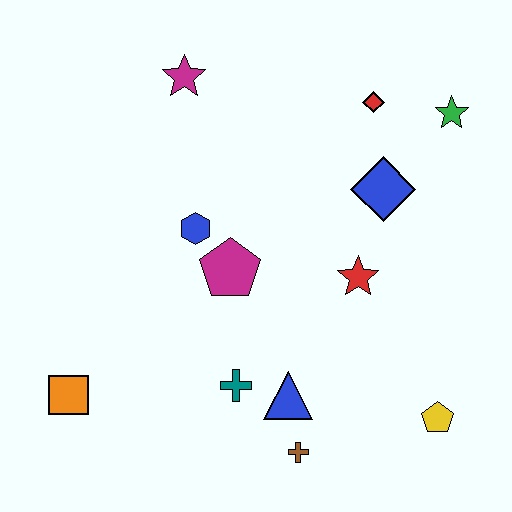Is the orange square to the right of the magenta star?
No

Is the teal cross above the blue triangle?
Yes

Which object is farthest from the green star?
The orange square is farthest from the green star.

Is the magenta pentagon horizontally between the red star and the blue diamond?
No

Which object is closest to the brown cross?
The blue triangle is closest to the brown cross.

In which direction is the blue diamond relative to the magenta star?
The blue diamond is to the right of the magenta star.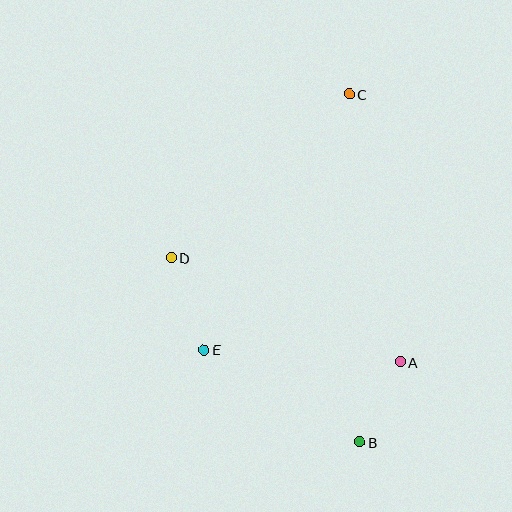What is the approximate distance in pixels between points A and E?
The distance between A and E is approximately 196 pixels.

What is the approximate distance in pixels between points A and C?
The distance between A and C is approximately 273 pixels.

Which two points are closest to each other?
Points A and B are closest to each other.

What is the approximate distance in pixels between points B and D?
The distance between B and D is approximately 264 pixels.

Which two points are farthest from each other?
Points B and C are farthest from each other.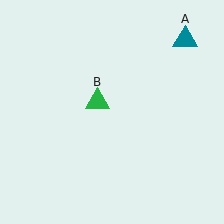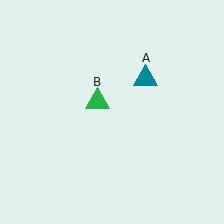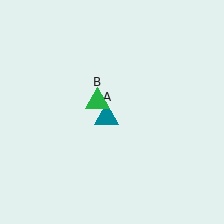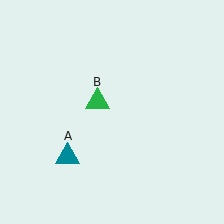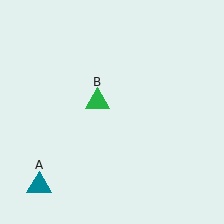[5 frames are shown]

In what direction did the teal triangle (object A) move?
The teal triangle (object A) moved down and to the left.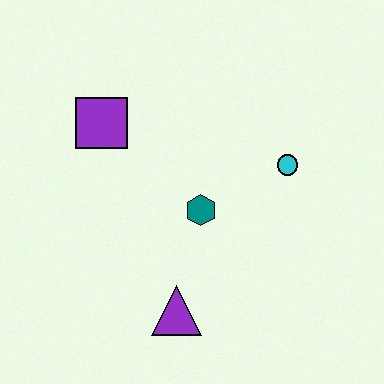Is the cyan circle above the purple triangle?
Yes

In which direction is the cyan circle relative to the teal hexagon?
The cyan circle is to the right of the teal hexagon.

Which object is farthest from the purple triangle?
The purple square is farthest from the purple triangle.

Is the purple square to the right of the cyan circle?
No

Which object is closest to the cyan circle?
The teal hexagon is closest to the cyan circle.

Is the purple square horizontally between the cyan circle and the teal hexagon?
No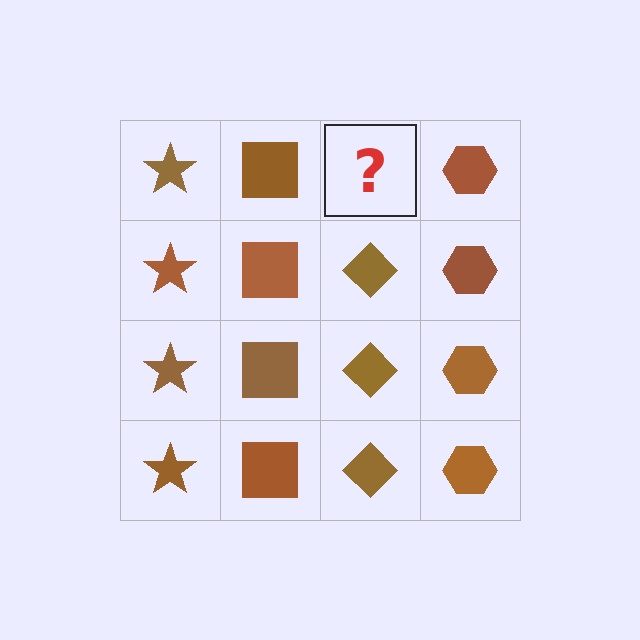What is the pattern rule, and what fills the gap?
The rule is that each column has a consistent shape. The gap should be filled with a brown diamond.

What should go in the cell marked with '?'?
The missing cell should contain a brown diamond.